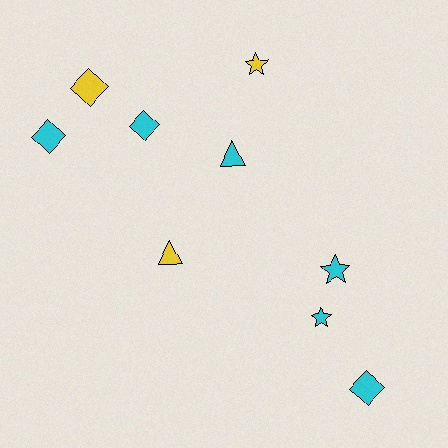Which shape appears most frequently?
Diamond, with 4 objects.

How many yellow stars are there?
There is 1 yellow star.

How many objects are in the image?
There are 9 objects.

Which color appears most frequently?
Cyan, with 6 objects.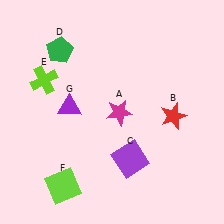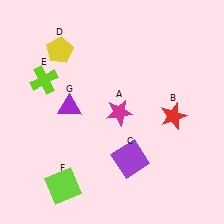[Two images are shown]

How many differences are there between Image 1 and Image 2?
There is 1 difference between the two images.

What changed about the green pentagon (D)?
In Image 1, D is green. In Image 2, it changed to yellow.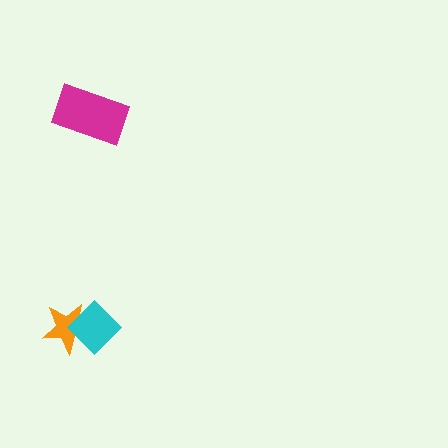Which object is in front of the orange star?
The cyan diamond is in front of the orange star.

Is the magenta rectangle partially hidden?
No, no other shape covers it.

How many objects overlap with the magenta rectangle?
0 objects overlap with the magenta rectangle.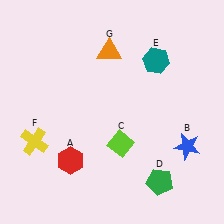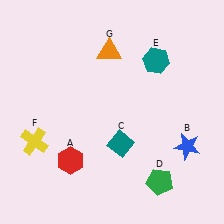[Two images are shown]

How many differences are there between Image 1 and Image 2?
There is 1 difference between the two images.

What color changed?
The diamond (C) changed from lime in Image 1 to teal in Image 2.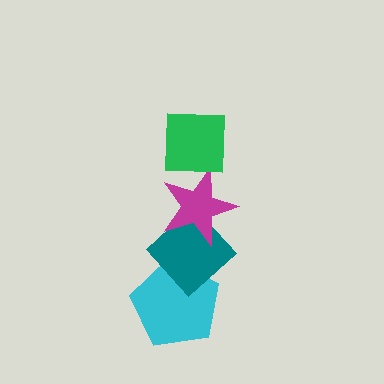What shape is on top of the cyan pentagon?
The teal diamond is on top of the cyan pentagon.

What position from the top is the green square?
The green square is 1st from the top.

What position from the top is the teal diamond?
The teal diamond is 3rd from the top.